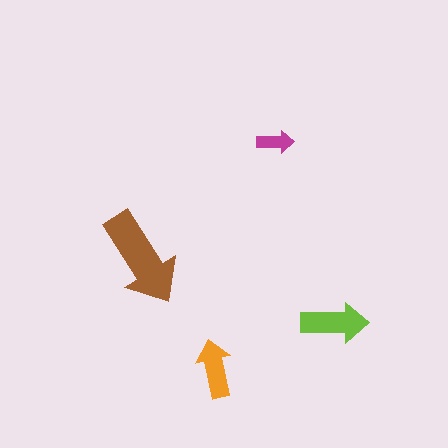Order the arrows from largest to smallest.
the brown one, the lime one, the orange one, the magenta one.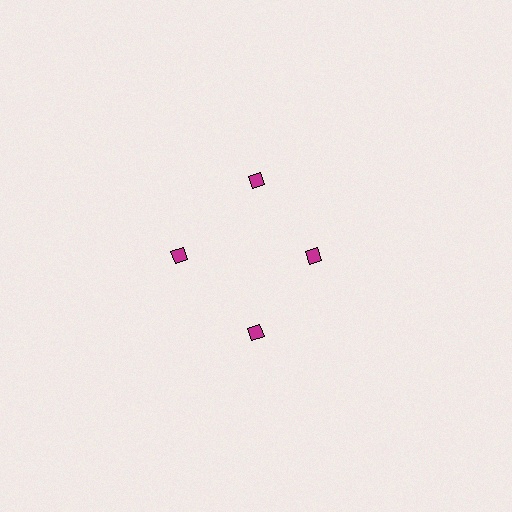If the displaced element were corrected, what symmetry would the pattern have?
It would have 4-fold rotational symmetry — the pattern would map onto itself every 90 degrees.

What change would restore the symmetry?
The symmetry would be restored by moving it outward, back onto the ring so that all 4 diamonds sit at equal angles and equal distance from the center.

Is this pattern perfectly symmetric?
No. The 4 magenta diamonds are arranged in a ring, but one element near the 3 o'clock position is pulled inward toward the center, breaking the 4-fold rotational symmetry.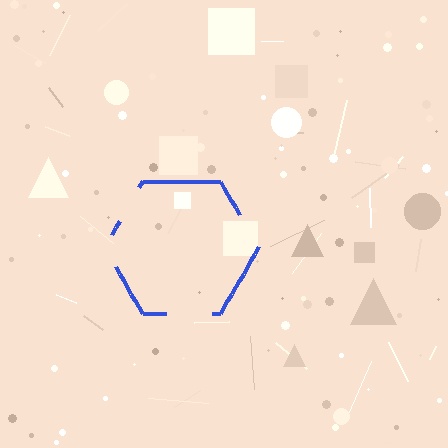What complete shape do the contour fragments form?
The contour fragments form a hexagon.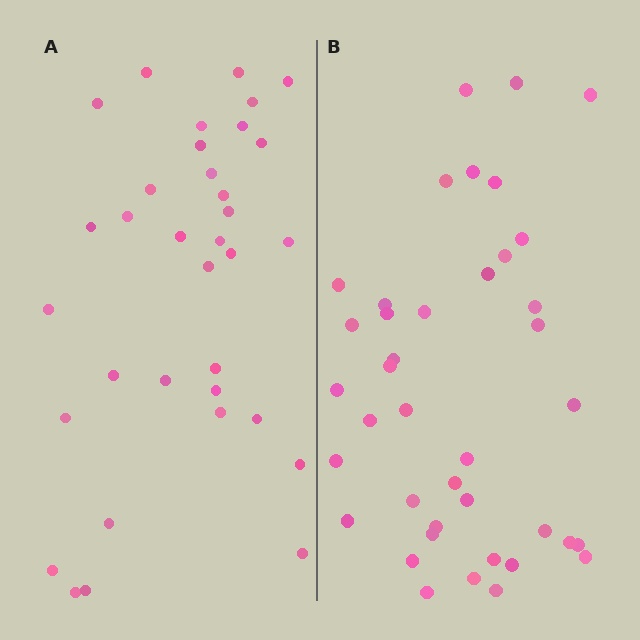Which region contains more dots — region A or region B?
Region B (the right region) has more dots.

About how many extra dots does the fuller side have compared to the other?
Region B has about 6 more dots than region A.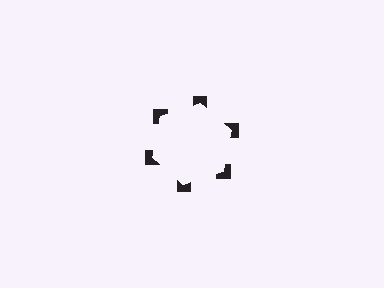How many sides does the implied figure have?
6 sides.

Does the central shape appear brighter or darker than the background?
It typically appears slightly brighter than the background, even though no actual brightness change is drawn.